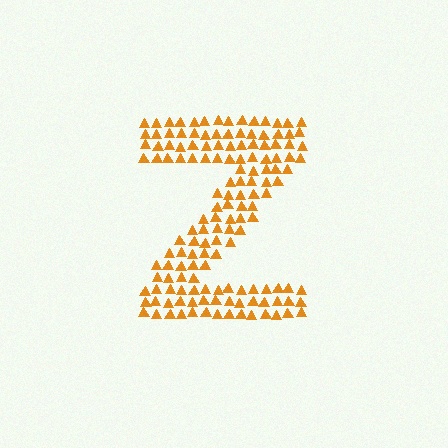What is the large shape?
The large shape is the letter Z.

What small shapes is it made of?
It is made of small triangles.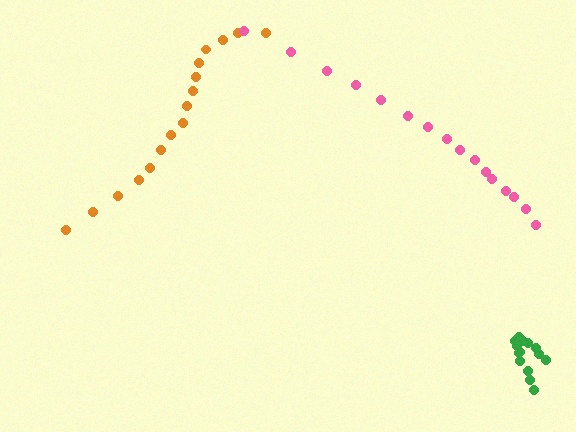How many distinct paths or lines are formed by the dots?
There are 3 distinct paths.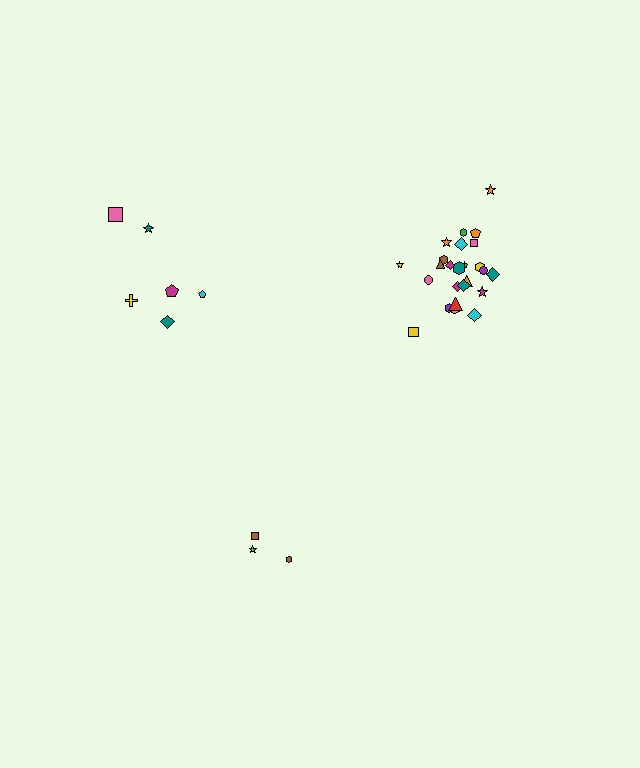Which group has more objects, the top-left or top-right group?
The top-right group.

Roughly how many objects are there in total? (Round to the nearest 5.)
Roughly 35 objects in total.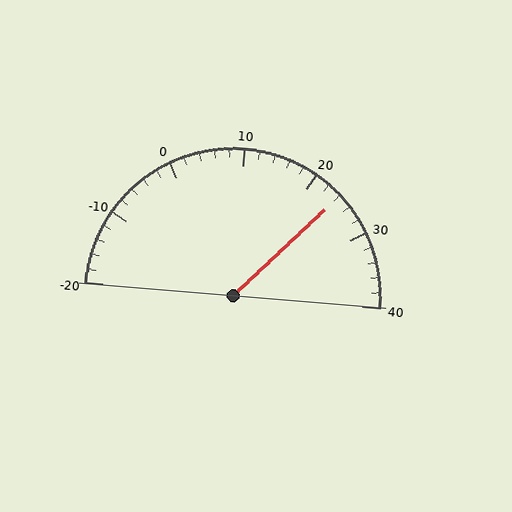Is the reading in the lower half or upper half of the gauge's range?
The reading is in the upper half of the range (-20 to 40).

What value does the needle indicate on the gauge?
The needle indicates approximately 24.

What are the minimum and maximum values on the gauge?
The gauge ranges from -20 to 40.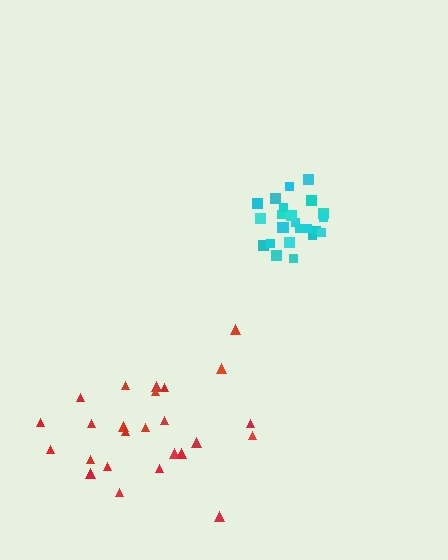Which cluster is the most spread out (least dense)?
Red.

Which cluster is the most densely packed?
Cyan.